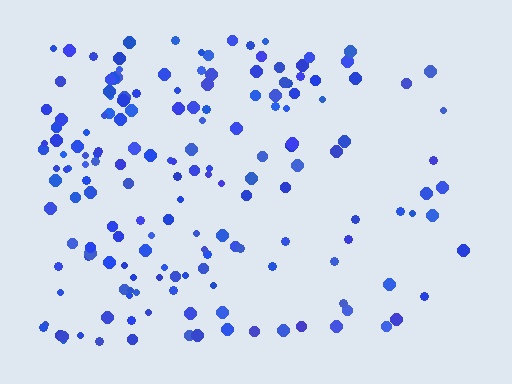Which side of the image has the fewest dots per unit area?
The right.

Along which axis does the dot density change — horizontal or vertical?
Horizontal.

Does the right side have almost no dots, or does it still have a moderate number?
Still a moderate number, just noticeably fewer than the left.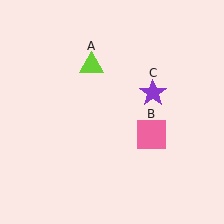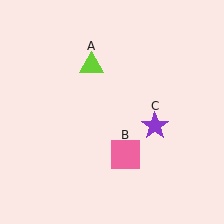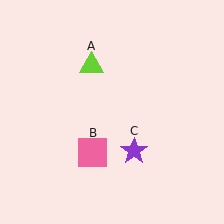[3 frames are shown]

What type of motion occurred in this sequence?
The pink square (object B), purple star (object C) rotated clockwise around the center of the scene.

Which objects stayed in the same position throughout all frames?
Lime triangle (object A) remained stationary.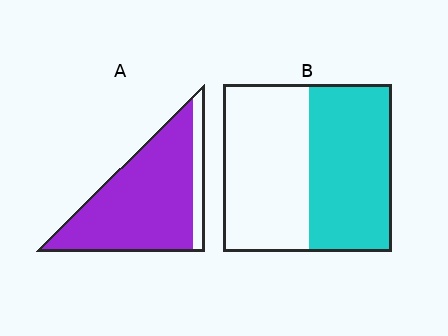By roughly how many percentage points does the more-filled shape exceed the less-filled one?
By roughly 35 percentage points (A over B).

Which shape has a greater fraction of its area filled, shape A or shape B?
Shape A.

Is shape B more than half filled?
Roughly half.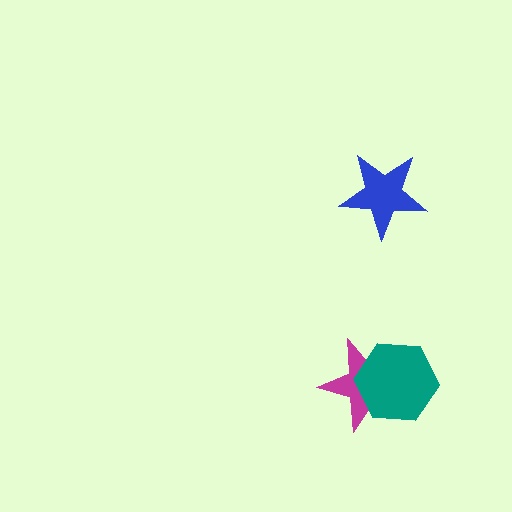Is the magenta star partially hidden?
Yes, it is partially covered by another shape.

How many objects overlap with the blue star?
0 objects overlap with the blue star.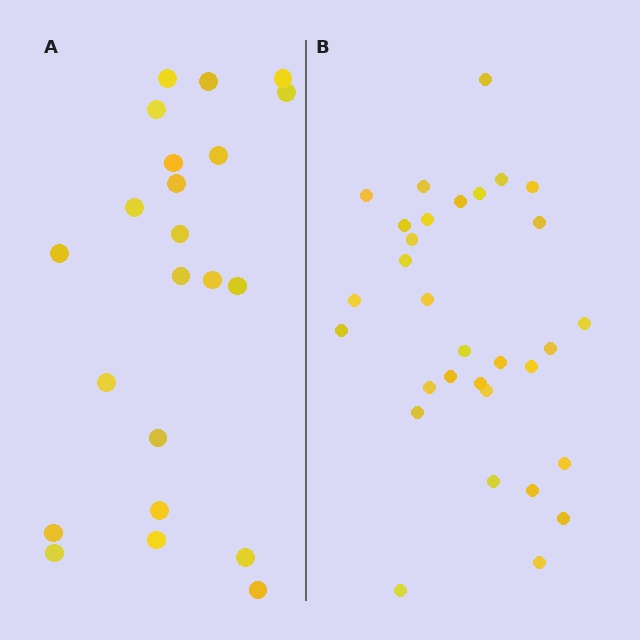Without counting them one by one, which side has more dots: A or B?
Region B (the right region) has more dots.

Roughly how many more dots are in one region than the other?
Region B has roughly 8 or so more dots than region A.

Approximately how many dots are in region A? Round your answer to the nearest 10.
About 20 dots. (The exact count is 22, which rounds to 20.)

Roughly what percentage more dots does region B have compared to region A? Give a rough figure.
About 40% more.